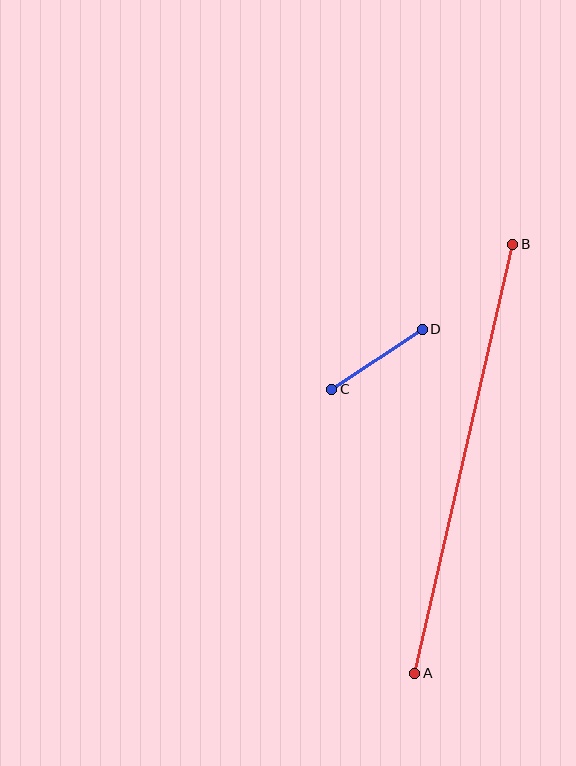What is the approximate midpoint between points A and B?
The midpoint is at approximately (464, 459) pixels.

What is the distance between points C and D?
The distance is approximately 109 pixels.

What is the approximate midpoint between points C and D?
The midpoint is at approximately (377, 359) pixels.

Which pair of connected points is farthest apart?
Points A and B are farthest apart.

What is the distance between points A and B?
The distance is approximately 440 pixels.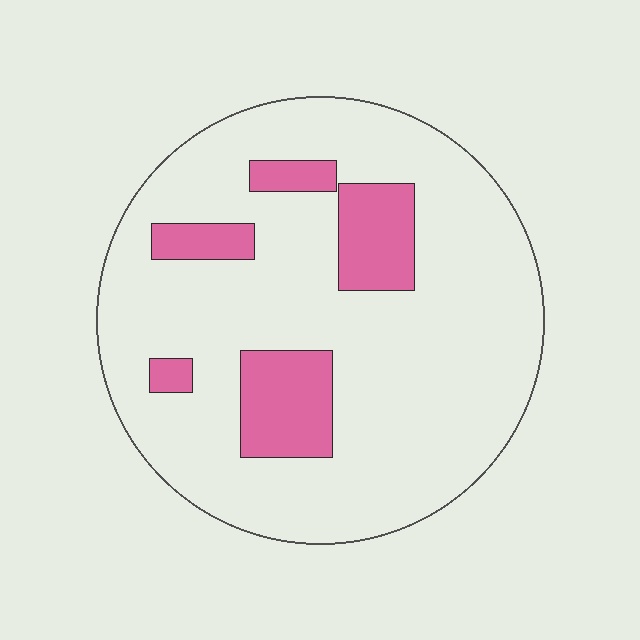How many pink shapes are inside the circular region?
5.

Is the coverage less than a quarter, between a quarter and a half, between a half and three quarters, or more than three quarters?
Less than a quarter.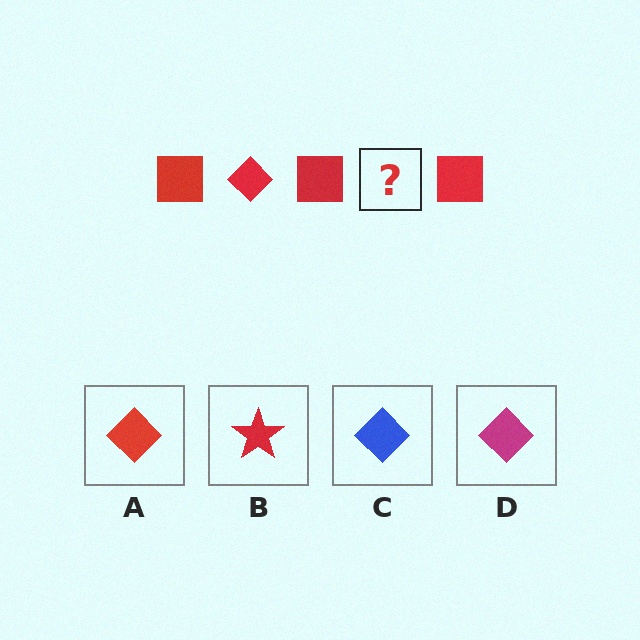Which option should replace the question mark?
Option A.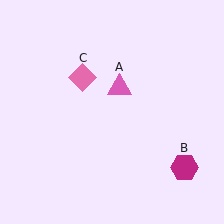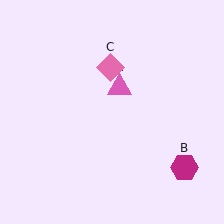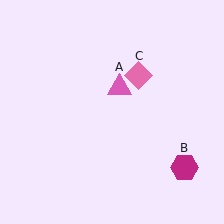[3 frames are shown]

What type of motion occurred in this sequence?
The pink diamond (object C) rotated clockwise around the center of the scene.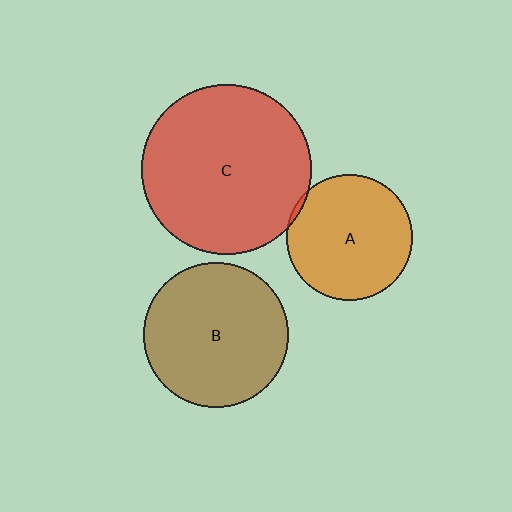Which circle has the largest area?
Circle C (red).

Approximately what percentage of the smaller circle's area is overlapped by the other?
Approximately 5%.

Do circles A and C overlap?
Yes.